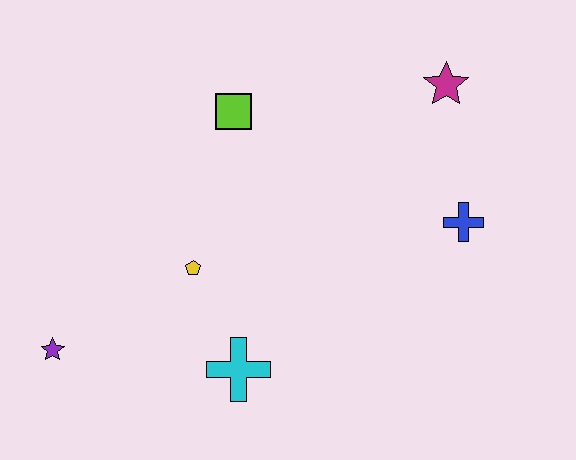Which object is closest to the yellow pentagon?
The cyan cross is closest to the yellow pentagon.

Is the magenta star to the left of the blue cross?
Yes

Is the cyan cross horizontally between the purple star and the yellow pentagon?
No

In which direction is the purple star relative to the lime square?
The purple star is below the lime square.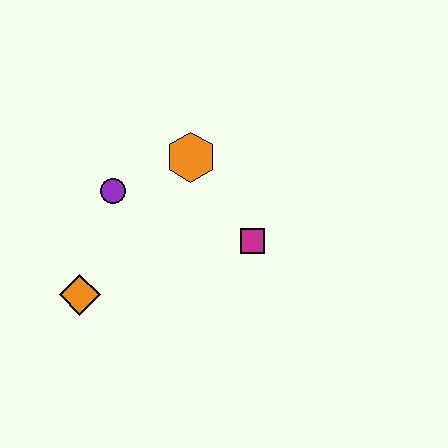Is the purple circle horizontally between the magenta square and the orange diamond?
Yes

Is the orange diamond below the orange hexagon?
Yes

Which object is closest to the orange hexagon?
The purple circle is closest to the orange hexagon.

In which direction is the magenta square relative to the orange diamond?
The magenta square is to the right of the orange diamond.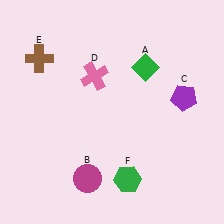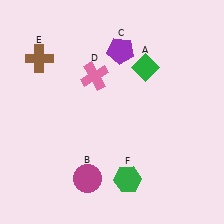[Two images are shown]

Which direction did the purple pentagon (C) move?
The purple pentagon (C) moved left.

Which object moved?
The purple pentagon (C) moved left.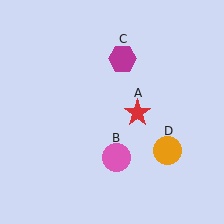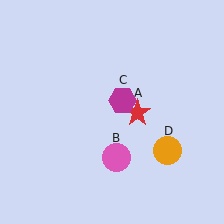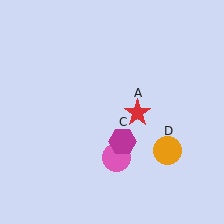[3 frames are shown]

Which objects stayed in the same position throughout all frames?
Red star (object A) and pink circle (object B) and orange circle (object D) remained stationary.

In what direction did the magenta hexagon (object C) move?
The magenta hexagon (object C) moved down.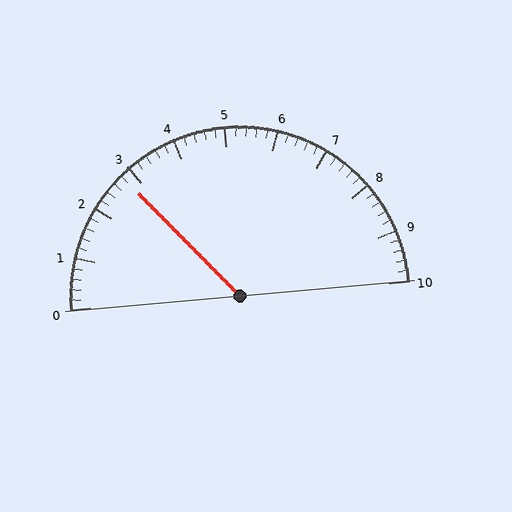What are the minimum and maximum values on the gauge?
The gauge ranges from 0 to 10.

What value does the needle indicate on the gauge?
The needle indicates approximately 2.8.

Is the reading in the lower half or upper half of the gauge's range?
The reading is in the lower half of the range (0 to 10).